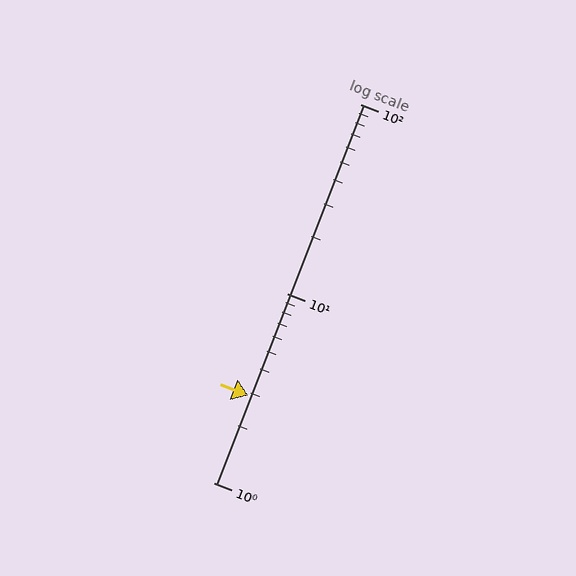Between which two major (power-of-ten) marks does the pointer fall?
The pointer is between 1 and 10.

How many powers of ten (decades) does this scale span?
The scale spans 2 decades, from 1 to 100.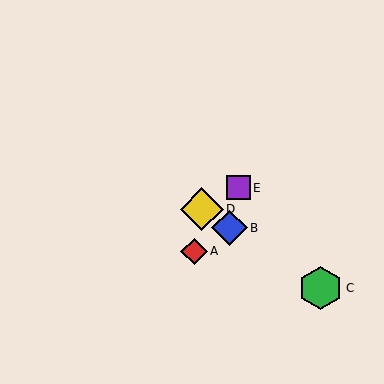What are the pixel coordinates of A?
Object A is at (194, 251).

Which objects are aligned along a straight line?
Objects B, C, D are aligned along a straight line.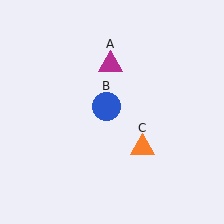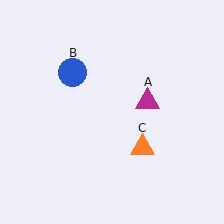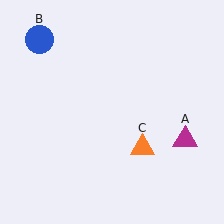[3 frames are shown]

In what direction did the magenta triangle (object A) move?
The magenta triangle (object A) moved down and to the right.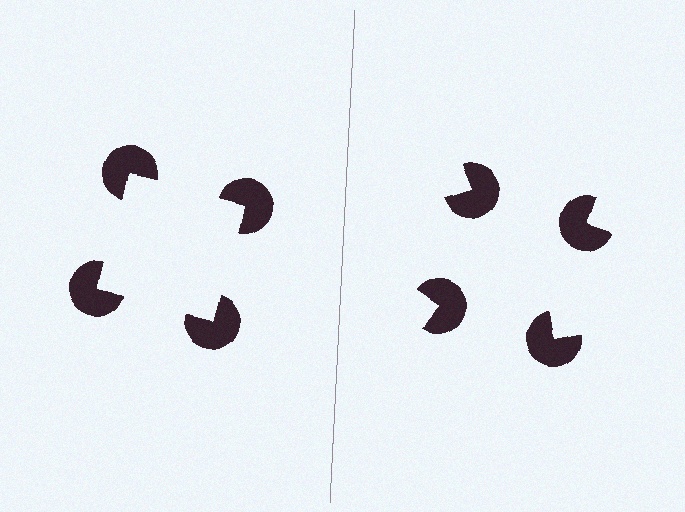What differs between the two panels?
The pac-man discs are positioned identically on both sides; only the wedge orientations differ. On the left they align to a square; on the right they are misaligned.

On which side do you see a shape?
An illusory square appears on the left side. On the right side the wedge cuts are rotated, so no coherent shape forms.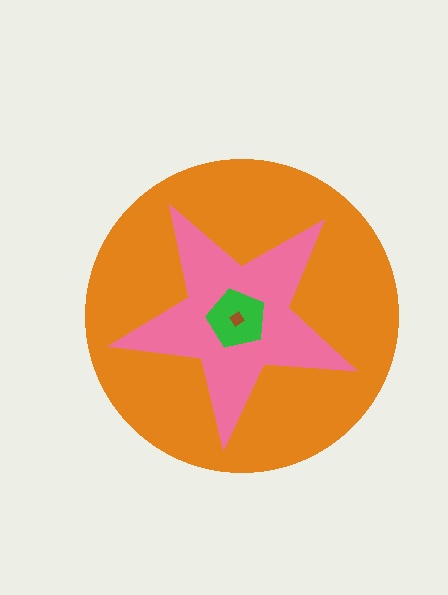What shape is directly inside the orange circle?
The pink star.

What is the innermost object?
The brown diamond.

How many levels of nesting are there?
4.